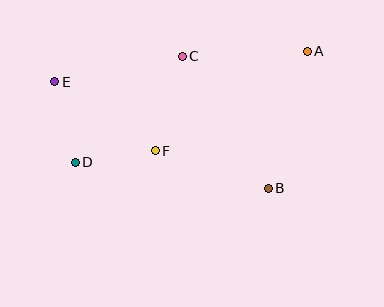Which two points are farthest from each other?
Points A and D are farthest from each other.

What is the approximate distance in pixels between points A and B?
The distance between A and B is approximately 142 pixels.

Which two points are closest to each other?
Points D and F are closest to each other.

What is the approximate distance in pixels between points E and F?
The distance between E and F is approximately 122 pixels.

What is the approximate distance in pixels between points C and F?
The distance between C and F is approximately 98 pixels.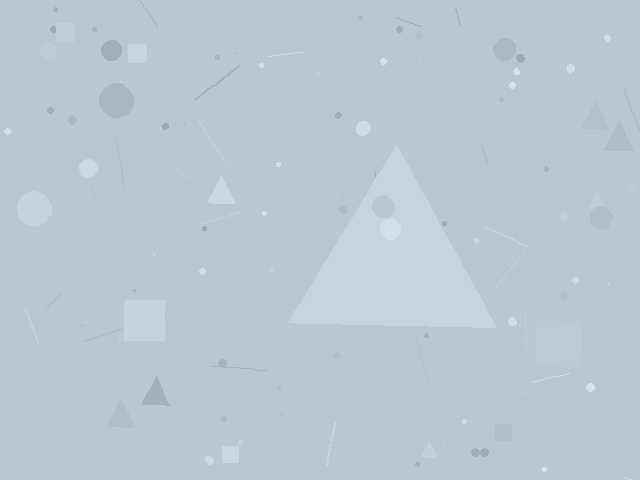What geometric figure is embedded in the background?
A triangle is embedded in the background.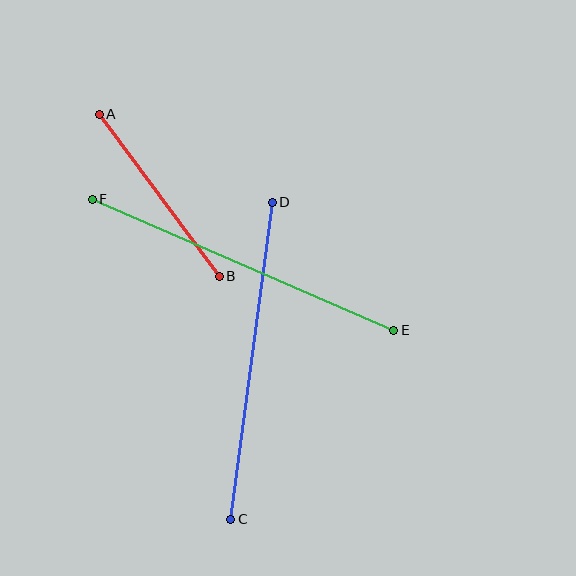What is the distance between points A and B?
The distance is approximately 201 pixels.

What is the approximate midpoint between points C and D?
The midpoint is at approximately (251, 361) pixels.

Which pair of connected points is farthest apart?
Points E and F are farthest apart.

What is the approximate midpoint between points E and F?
The midpoint is at approximately (243, 265) pixels.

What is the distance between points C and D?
The distance is approximately 320 pixels.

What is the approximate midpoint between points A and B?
The midpoint is at approximately (159, 195) pixels.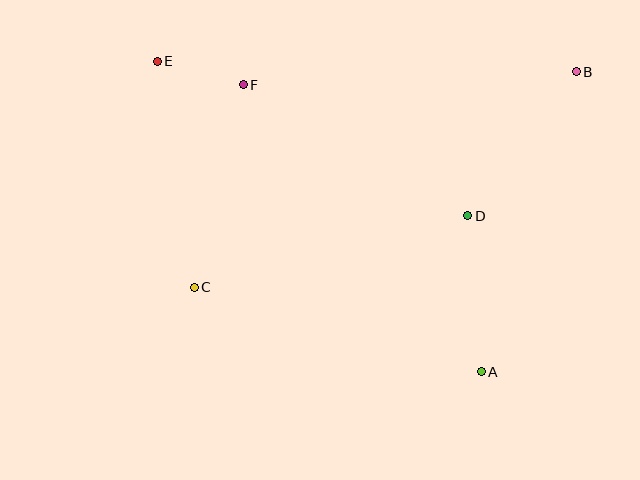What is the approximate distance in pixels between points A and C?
The distance between A and C is approximately 299 pixels.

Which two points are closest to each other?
Points E and F are closest to each other.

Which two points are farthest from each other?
Points A and E are farthest from each other.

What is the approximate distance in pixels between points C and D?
The distance between C and D is approximately 283 pixels.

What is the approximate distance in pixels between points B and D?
The distance between B and D is approximately 180 pixels.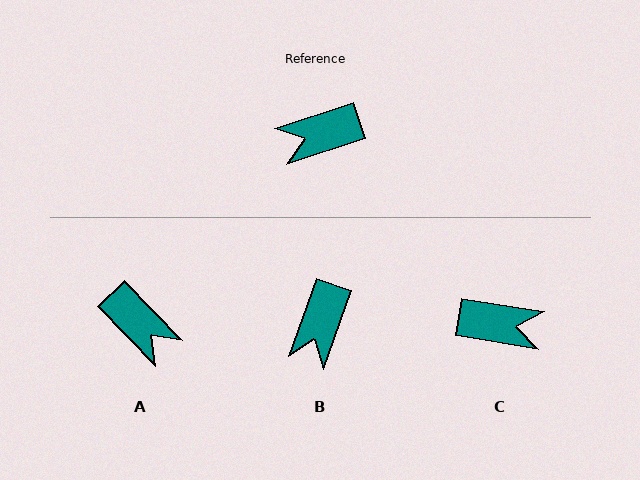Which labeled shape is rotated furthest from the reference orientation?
C, about 153 degrees away.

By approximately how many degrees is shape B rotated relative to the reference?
Approximately 53 degrees counter-clockwise.